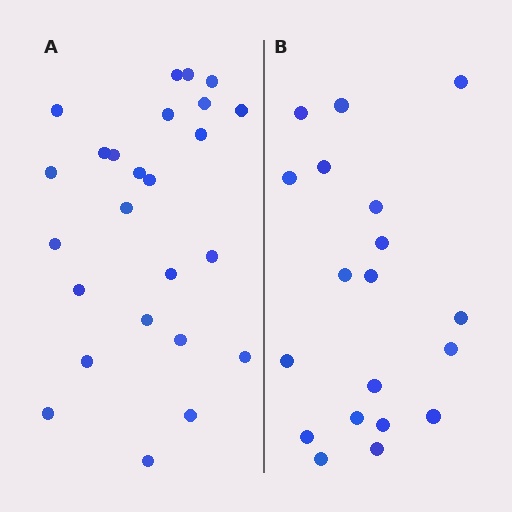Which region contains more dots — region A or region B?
Region A (the left region) has more dots.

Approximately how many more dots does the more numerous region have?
Region A has about 6 more dots than region B.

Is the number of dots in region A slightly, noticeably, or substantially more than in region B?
Region A has noticeably more, but not dramatically so. The ratio is roughly 1.3 to 1.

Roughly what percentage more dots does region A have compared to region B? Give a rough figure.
About 30% more.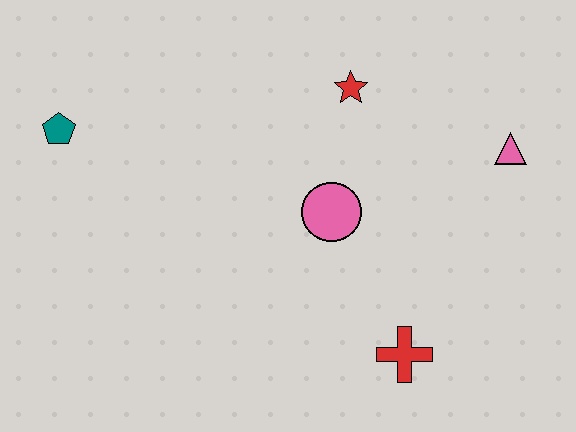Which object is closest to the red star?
The pink circle is closest to the red star.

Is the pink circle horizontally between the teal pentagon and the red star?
Yes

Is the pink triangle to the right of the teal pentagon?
Yes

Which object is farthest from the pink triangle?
The teal pentagon is farthest from the pink triangle.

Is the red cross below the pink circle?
Yes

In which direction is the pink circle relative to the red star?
The pink circle is below the red star.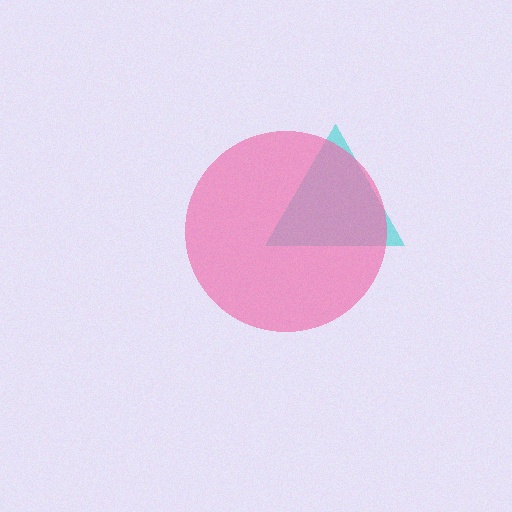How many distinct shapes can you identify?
There are 2 distinct shapes: a cyan triangle, a pink circle.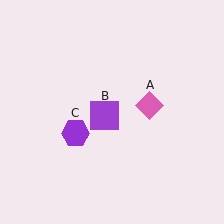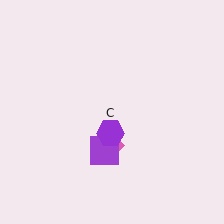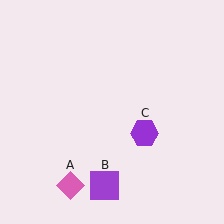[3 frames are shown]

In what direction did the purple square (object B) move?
The purple square (object B) moved down.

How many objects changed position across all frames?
3 objects changed position: pink diamond (object A), purple square (object B), purple hexagon (object C).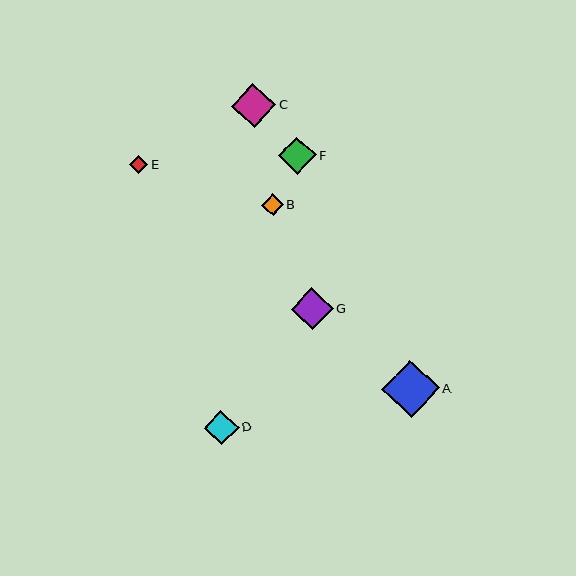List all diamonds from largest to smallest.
From largest to smallest: A, C, G, F, D, B, E.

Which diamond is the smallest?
Diamond E is the smallest with a size of approximately 18 pixels.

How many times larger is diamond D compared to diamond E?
Diamond D is approximately 1.9 times the size of diamond E.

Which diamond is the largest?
Diamond A is the largest with a size of approximately 57 pixels.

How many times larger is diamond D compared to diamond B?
Diamond D is approximately 1.6 times the size of diamond B.